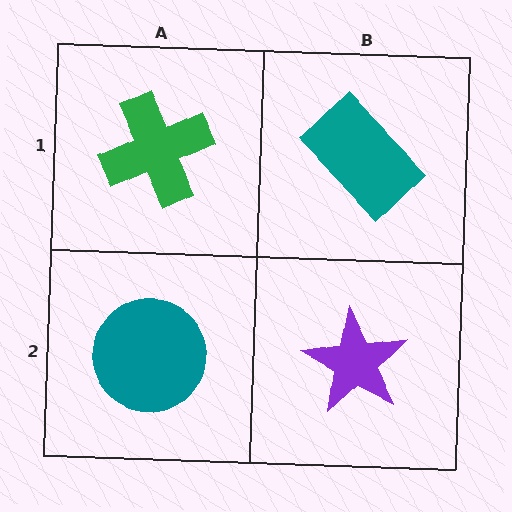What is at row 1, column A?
A green cross.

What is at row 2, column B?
A purple star.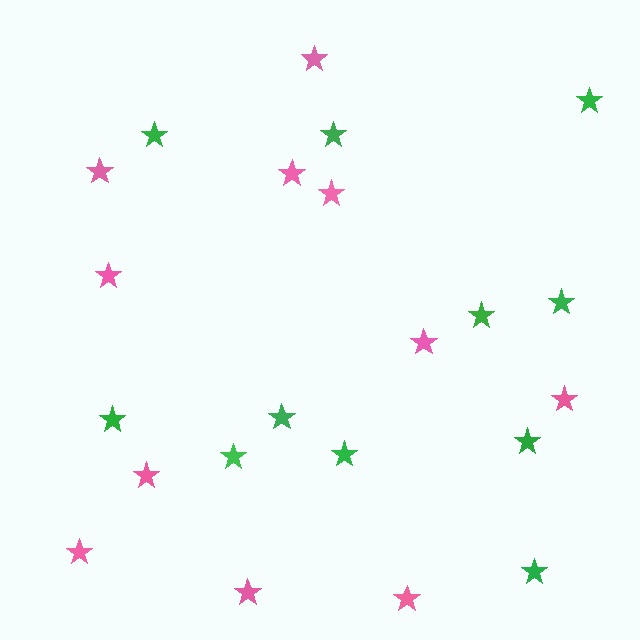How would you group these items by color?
There are 2 groups: one group of pink stars (11) and one group of green stars (11).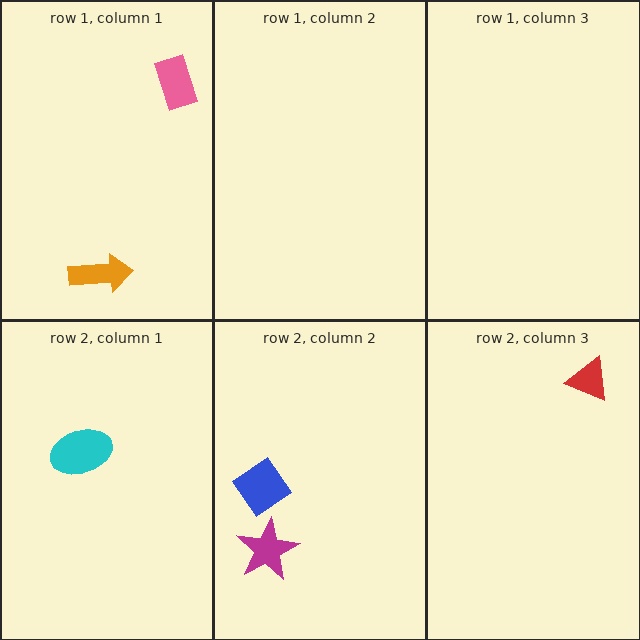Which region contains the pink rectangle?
The row 1, column 1 region.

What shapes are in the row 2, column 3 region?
The red triangle.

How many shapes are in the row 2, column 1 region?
1.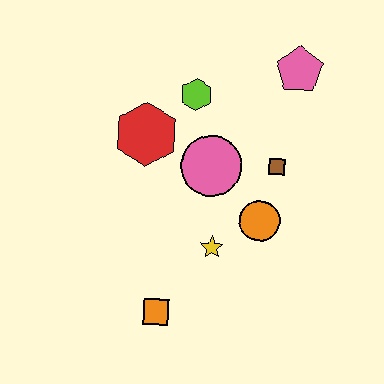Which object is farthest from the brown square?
The orange square is farthest from the brown square.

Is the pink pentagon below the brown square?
No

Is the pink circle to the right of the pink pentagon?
No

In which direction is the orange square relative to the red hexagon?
The orange square is below the red hexagon.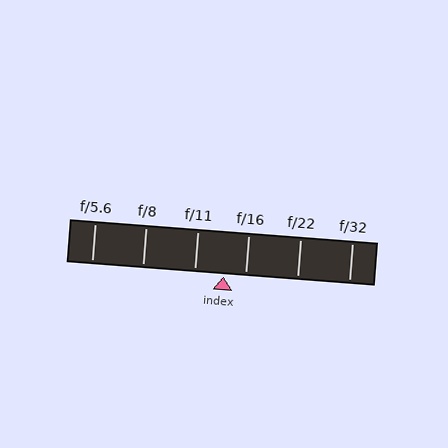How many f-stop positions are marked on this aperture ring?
There are 6 f-stop positions marked.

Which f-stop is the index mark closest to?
The index mark is closest to f/16.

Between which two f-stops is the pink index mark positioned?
The index mark is between f/11 and f/16.